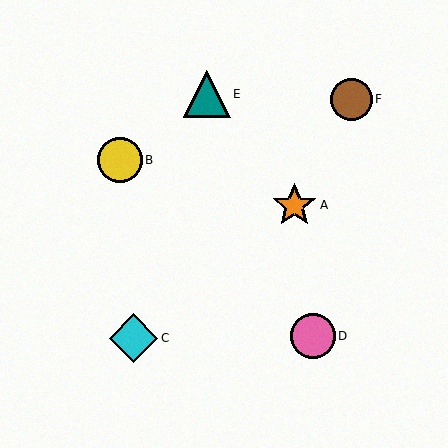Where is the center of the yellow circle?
The center of the yellow circle is at (120, 160).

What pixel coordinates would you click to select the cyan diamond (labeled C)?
Click at (134, 338) to select the cyan diamond C.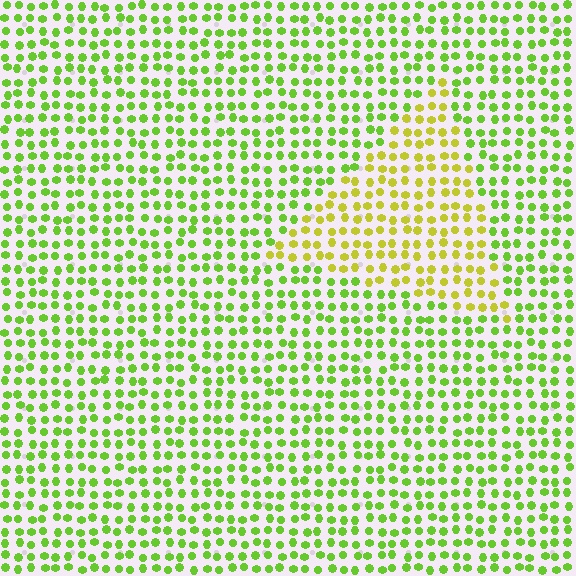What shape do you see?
I see a triangle.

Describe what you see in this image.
The image is filled with small lime elements in a uniform arrangement. A triangle-shaped region is visible where the elements are tinted to a slightly different hue, forming a subtle color boundary.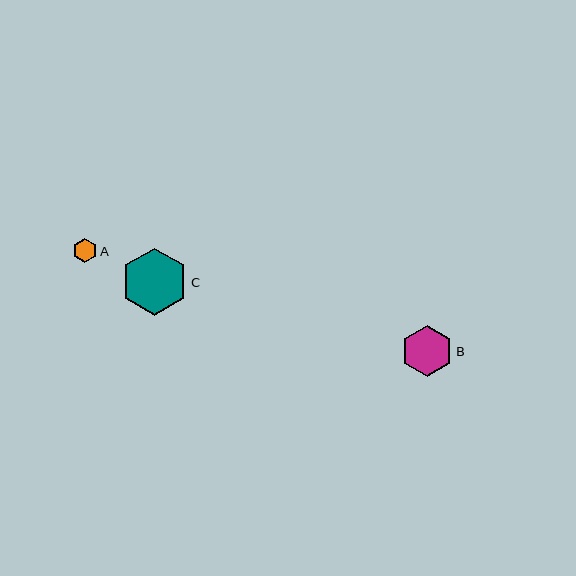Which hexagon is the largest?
Hexagon C is the largest with a size of approximately 68 pixels.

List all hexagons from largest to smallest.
From largest to smallest: C, B, A.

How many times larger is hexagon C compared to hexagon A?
Hexagon C is approximately 2.9 times the size of hexagon A.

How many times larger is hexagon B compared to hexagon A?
Hexagon B is approximately 2.2 times the size of hexagon A.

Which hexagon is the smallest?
Hexagon A is the smallest with a size of approximately 24 pixels.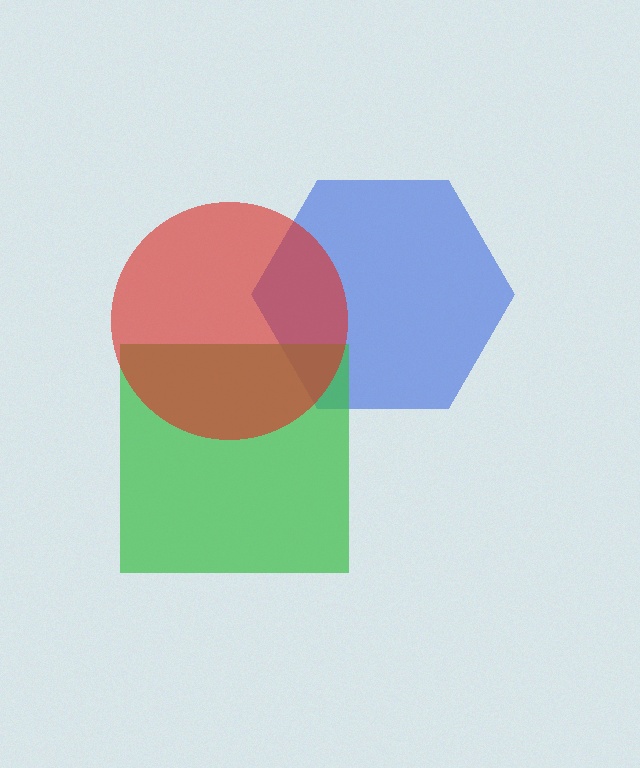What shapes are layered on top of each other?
The layered shapes are: a blue hexagon, a green square, a red circle.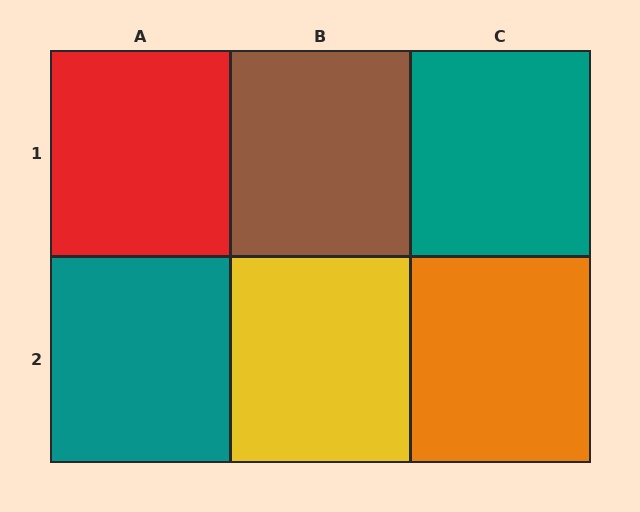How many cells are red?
1 cell is red.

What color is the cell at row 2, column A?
Teal.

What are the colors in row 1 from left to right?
Red, brown, teal.